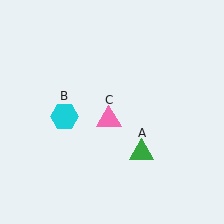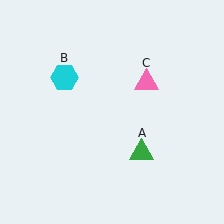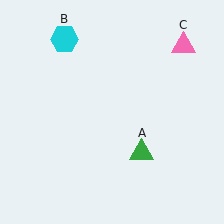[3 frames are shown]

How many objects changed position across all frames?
2 objects changed position: cyan hexagon (object B), pink triangle (object C).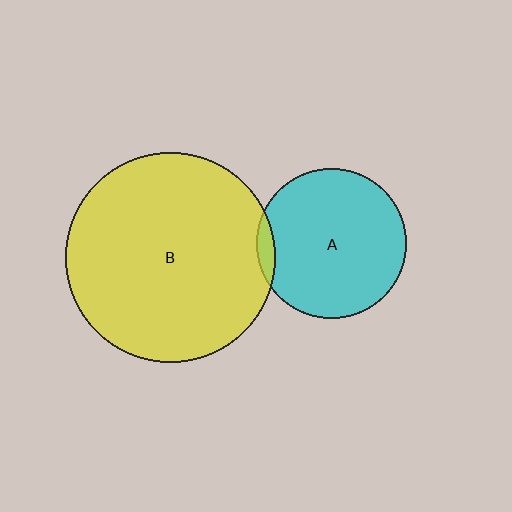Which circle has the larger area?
Circle B (yellow).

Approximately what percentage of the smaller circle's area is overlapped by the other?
Approximately 5%.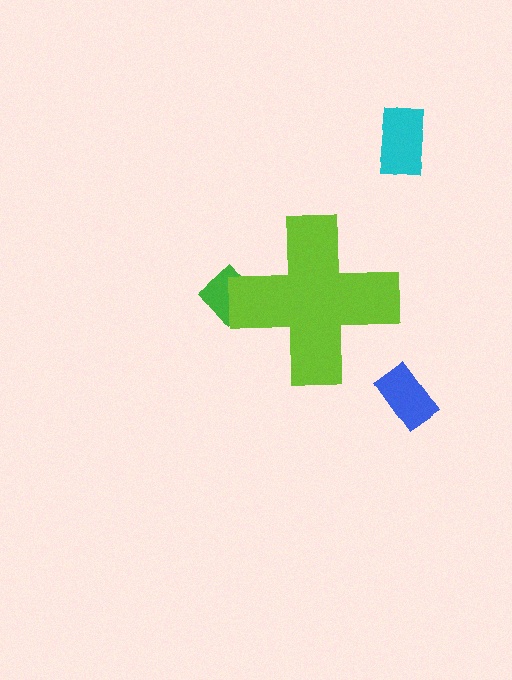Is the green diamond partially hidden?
Yes, the green diamond is partially hidden behind the lime cross.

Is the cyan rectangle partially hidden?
No, the cyan rectangle is fully visible.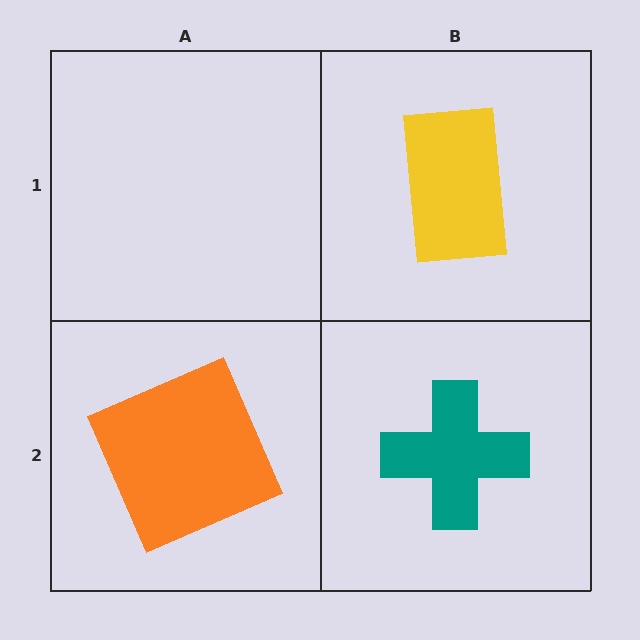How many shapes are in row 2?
2 shapes.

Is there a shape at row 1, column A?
No, that cell is empty.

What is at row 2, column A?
An orange square.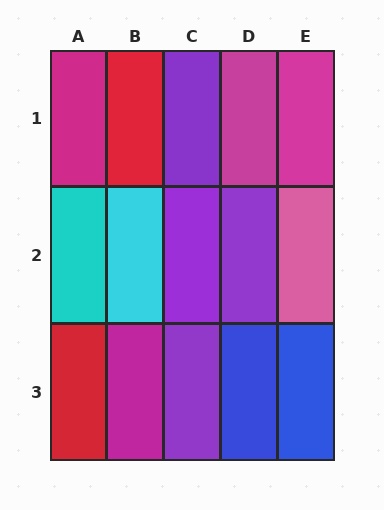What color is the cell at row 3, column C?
Purple.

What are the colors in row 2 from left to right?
Cyan, cyan, purple, purple, pink.